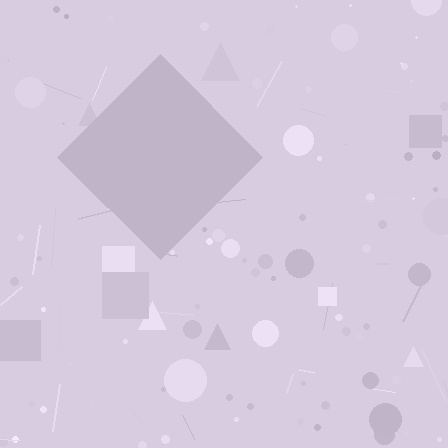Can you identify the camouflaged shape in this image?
The camouflaged shape is a diamond.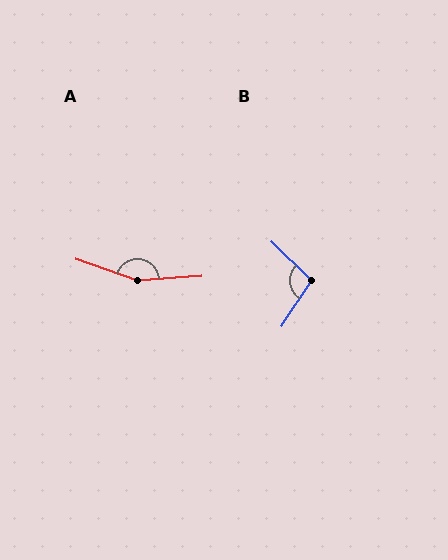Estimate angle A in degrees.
Approximately 157 degrees.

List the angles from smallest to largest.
B (102°), A (157°).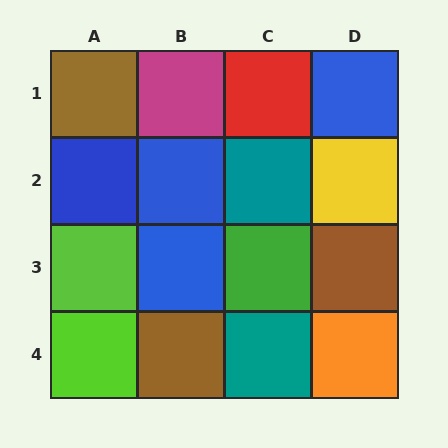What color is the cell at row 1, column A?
Brown.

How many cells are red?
1 cell is red.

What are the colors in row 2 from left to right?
Blue, blue, teal, yellow.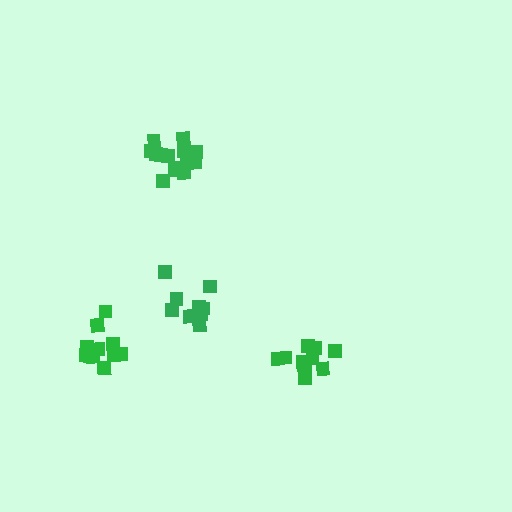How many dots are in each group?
Group 1: 14 dots, Group 2: 11 dots, Group 3: 12 dots, Group 4: 9 dots (46 total).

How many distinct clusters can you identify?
There are 4 distinct clusters.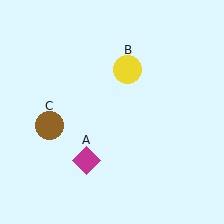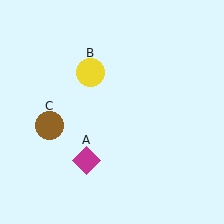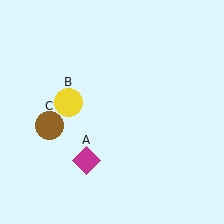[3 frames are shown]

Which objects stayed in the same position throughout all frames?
Magenta diamond (object A) and brown circle (object C) remained stationary.